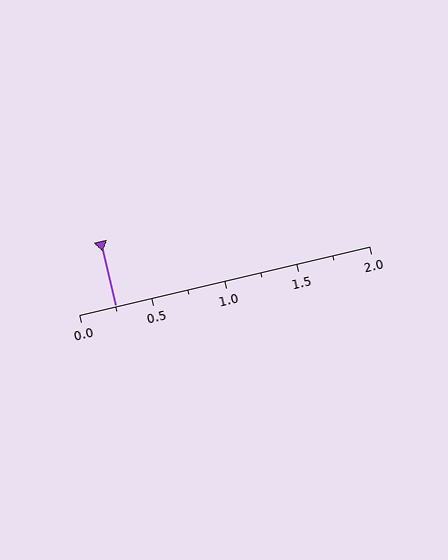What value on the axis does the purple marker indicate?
The marker indicates approximately 0.25.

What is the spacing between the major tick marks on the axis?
The major ticks are spaced 0.5 apart.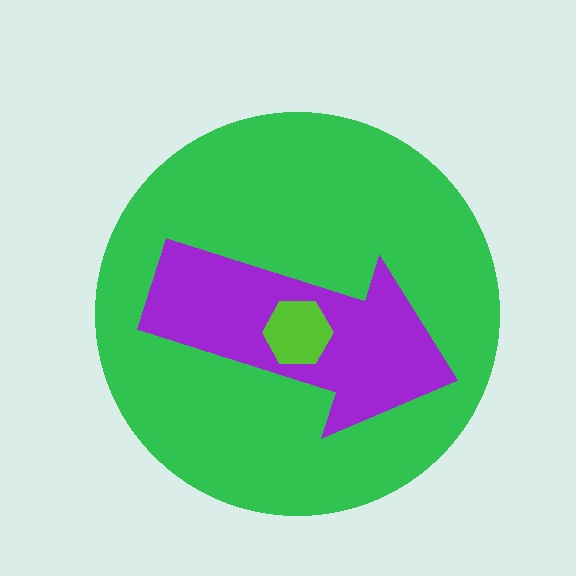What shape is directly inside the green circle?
The purple arrow.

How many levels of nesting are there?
3.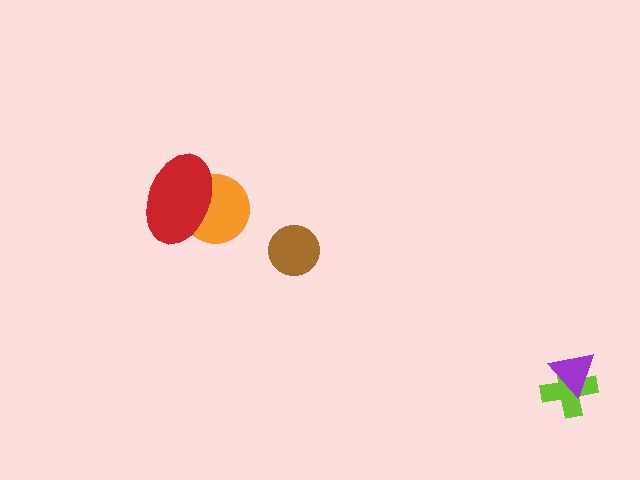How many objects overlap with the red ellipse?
1 object overlaps with the red ellipse.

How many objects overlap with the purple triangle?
1 object overlaps with the purple triangle.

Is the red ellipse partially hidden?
No, no other shape covers it.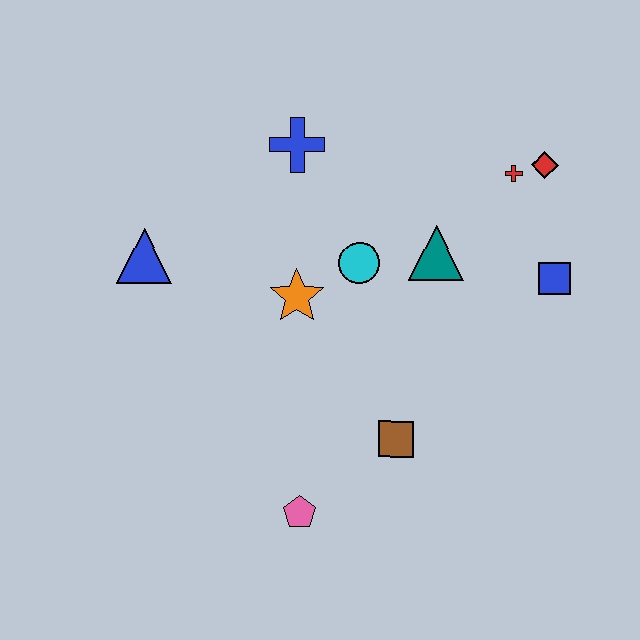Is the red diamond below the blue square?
No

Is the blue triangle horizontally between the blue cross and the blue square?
No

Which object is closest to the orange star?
The cyan circle is closest to the orange star.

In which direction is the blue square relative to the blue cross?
The blue square is to the right of the blue cross.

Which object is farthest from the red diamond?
The pink pentagon is farthest from the red diamond.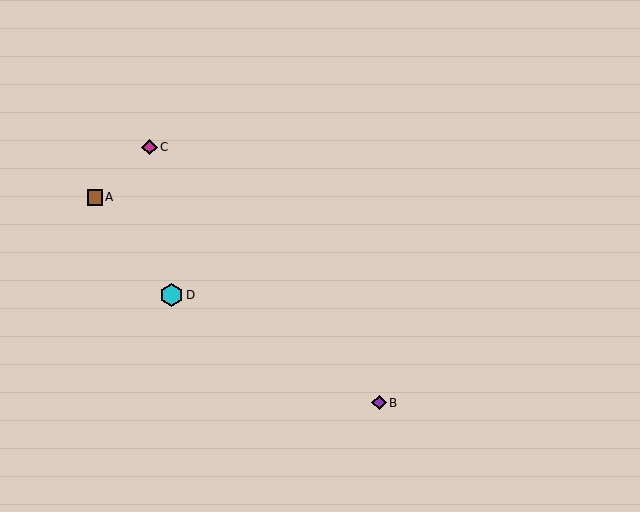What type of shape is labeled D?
Shape D is a cyan hexagon.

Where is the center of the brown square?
The center of the brown square is at (95, 197).